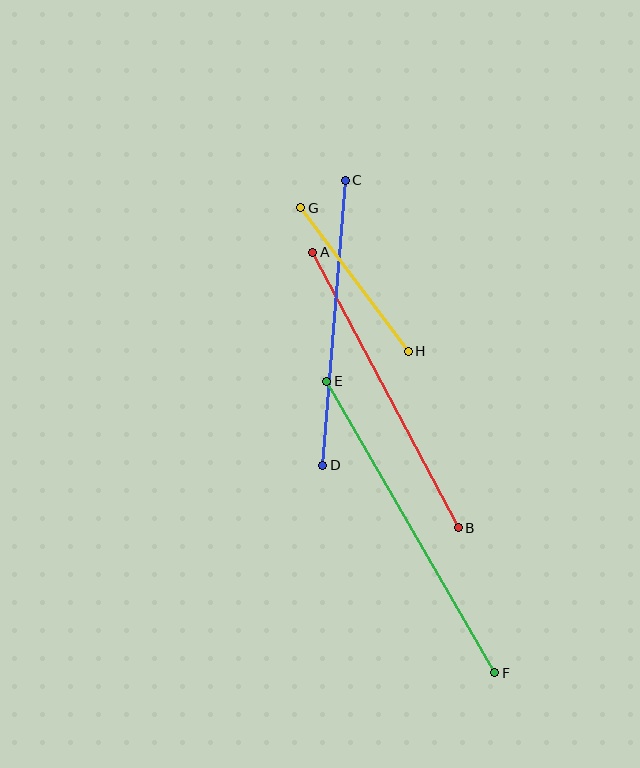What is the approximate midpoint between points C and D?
The midpoint is at approximately (334, 323) pixels.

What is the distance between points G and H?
The distance is approximately 179 pixels.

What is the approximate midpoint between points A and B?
The midpoint is at approximately (386, 390) pixels.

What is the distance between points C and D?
The distance is approximately 286 pixels.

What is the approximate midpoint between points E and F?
The midpoint is at approximately (411, 527) pixels.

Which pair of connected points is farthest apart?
Points E and F are farthest apart.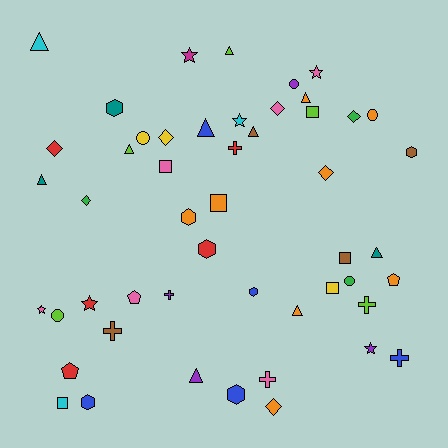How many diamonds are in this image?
There are 7 diamonds.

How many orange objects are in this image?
There are 8 orange objects.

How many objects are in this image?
There are 50 objects.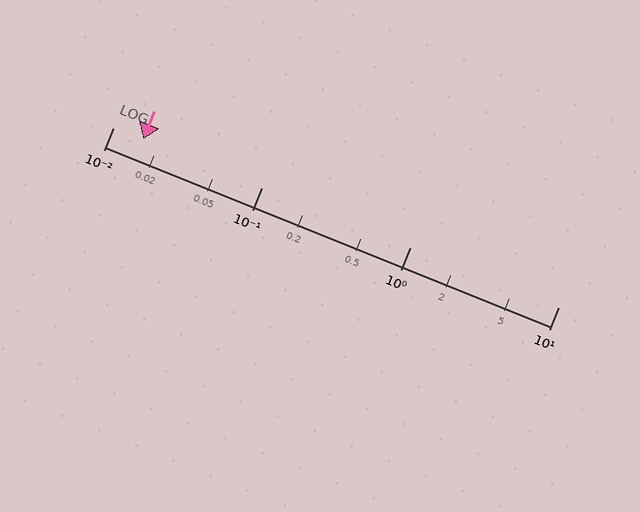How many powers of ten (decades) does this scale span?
The scale spans 3 decades, from 0.01 to 10.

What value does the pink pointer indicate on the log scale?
The pointer indicates approximately 0.016.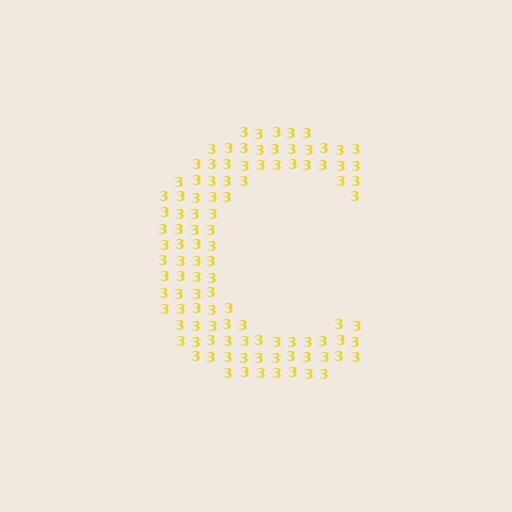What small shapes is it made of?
It is made of small digit 3's.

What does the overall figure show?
The overall figure shows the letter C.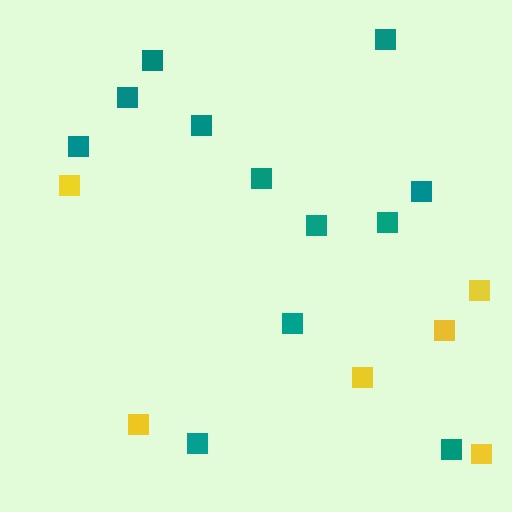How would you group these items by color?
There are 2 groups: one group of teal squares (12) and one group of yellow squares (6).